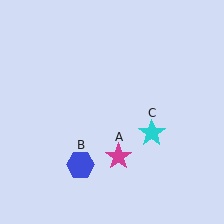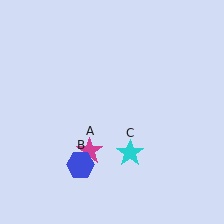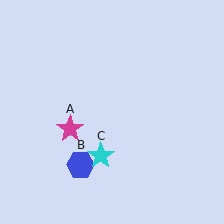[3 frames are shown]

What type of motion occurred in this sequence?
The magenta star (object A), cyan star (object C) rotated clockwise around the center of the scene.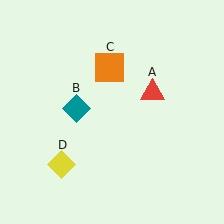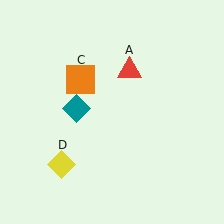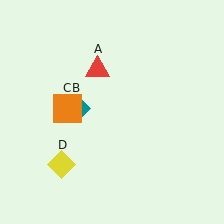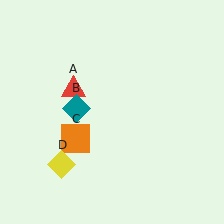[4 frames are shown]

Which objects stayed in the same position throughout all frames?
Teal diamond (object B) and yellow diamond (object D) remained stationary.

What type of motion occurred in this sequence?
The red triangle (object A), orange square (object C) rotated counterclockwise around the center of the scene.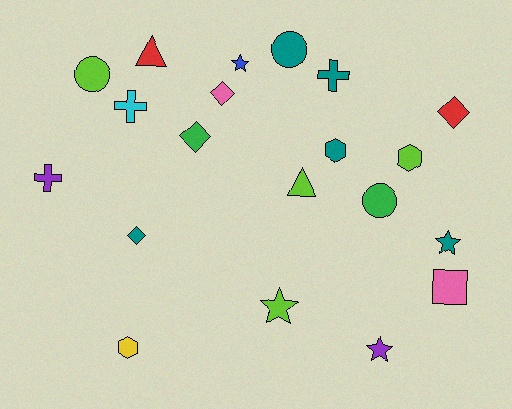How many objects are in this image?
There are 20 objects.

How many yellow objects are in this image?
There is 1 yellow object.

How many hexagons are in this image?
There are 3 hexagons.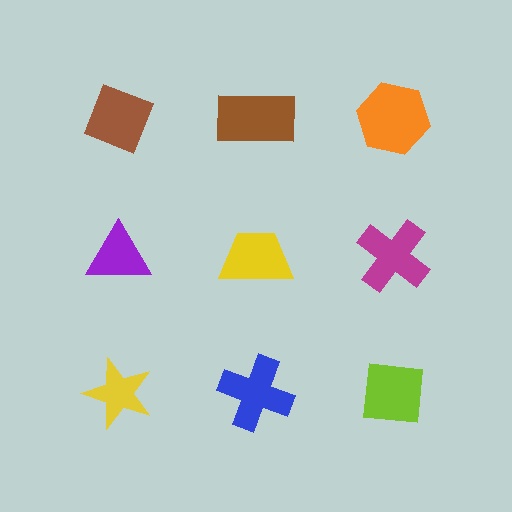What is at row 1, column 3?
An orange hexagon.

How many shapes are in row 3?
3 shapes.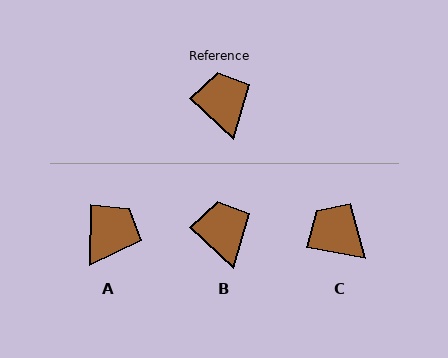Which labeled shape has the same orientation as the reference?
B.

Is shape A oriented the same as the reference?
No, it is off by about 48 degrees.